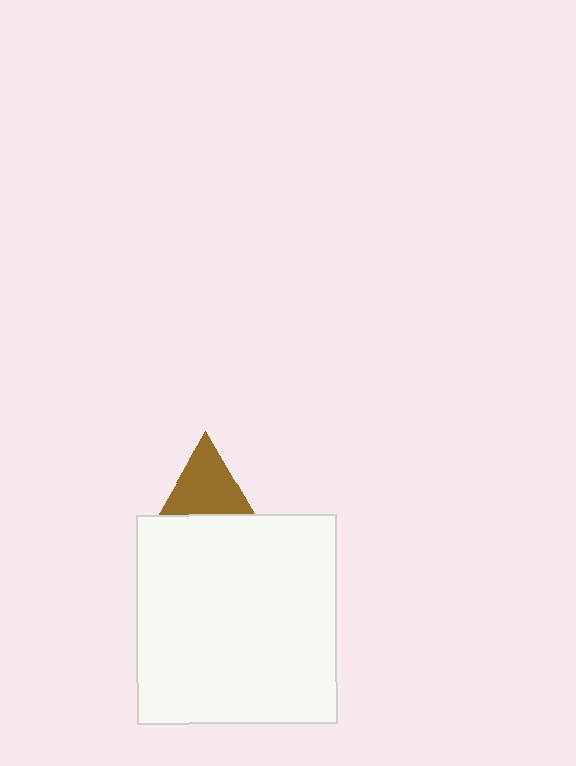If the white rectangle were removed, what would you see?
You would see the complete brown triangle.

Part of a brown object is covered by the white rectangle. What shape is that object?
It is a triangle.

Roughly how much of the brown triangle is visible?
About half of it is visible (roughly 52%).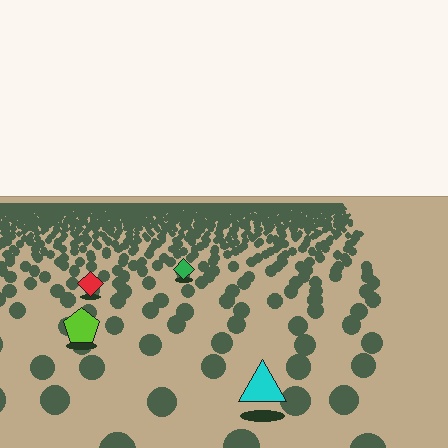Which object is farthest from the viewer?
The green diamond is farthest from the viewer. It appears smaller and the ground texture around it is denser.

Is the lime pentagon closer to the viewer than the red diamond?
Yes. The lime pentagon is closer — you can tell from the texture gradient: the ground texture is coarser near it.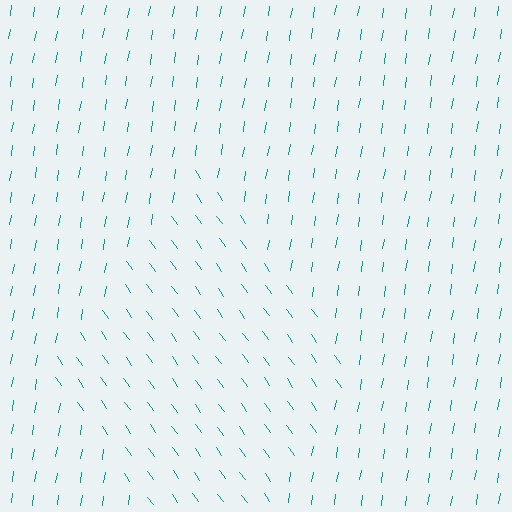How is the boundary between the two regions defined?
The boundary is defined purely by a change in line orientation (approximately 45 degrees difference). All lines are the same color and thickness.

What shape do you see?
I see a diamond.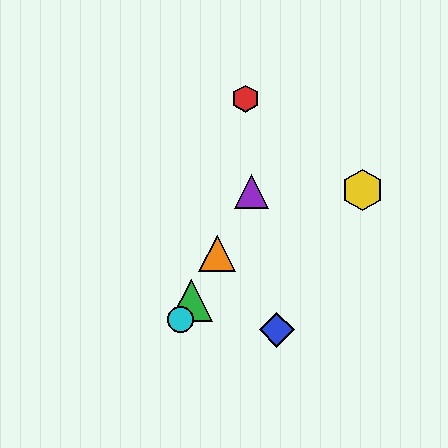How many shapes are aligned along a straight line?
4 shapes (the green triangle, the purple triangle, the orange triangle, the cyan circle) are aligned along a straight line.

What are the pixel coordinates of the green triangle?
The green triangle is at (191, 301).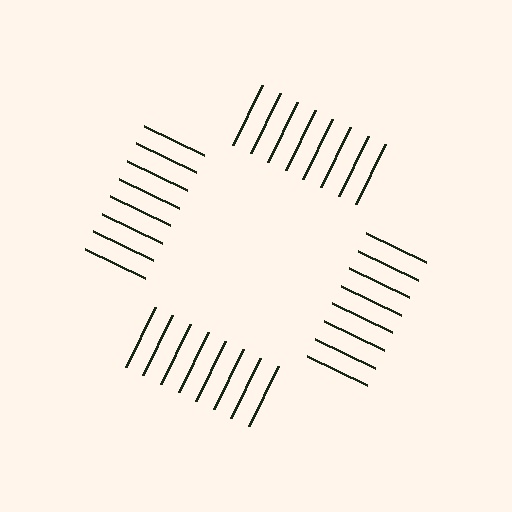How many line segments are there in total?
32 — 8 along each of the 4 edges.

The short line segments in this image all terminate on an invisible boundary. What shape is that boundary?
An illusory square — the line segments terminate on its edges but no continuous stroke is drawn.